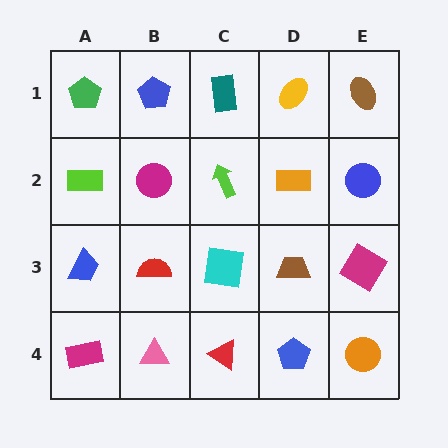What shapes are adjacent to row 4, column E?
A magenta diamond (row 3, column E), a blue pentagon (row 4, column D).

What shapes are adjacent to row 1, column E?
A blue circle (row 2, column E), a yellow ellipse (row 1, column D).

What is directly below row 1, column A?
A lime rectangle.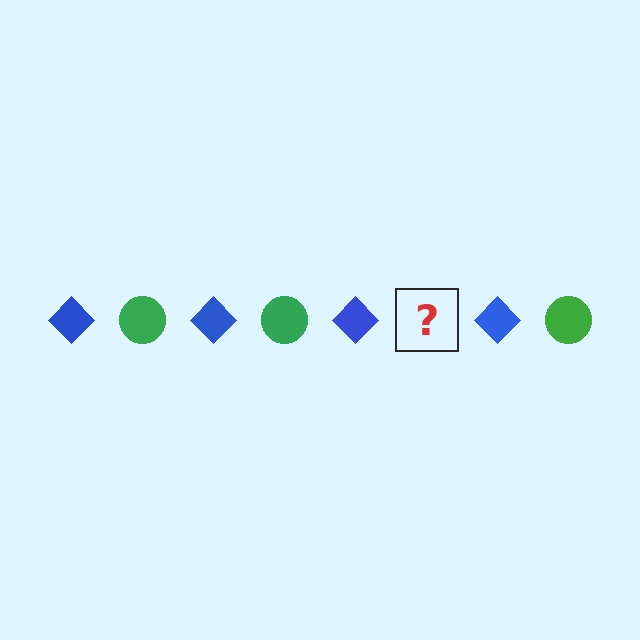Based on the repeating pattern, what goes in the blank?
The blank should be a green circle.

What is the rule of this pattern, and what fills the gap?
The rule is that the pattern alternates between blue diamond and green circle. The gap should be filled with a green circle.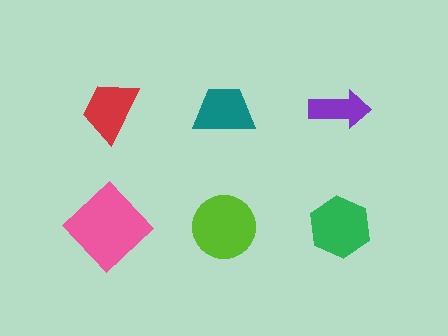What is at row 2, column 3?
A green hexagon.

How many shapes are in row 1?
3 shapes.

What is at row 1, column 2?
A teal trapezoid.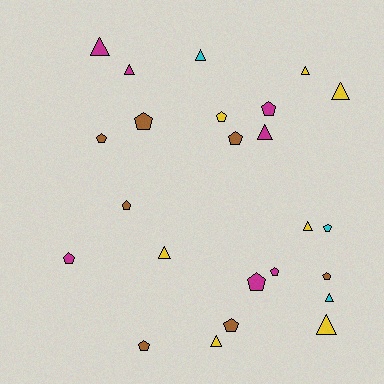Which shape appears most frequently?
Pentagon, with 13 objects.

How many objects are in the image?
There are 24 objects.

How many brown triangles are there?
There are no brown triangles.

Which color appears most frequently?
Yellow, with 7 objects.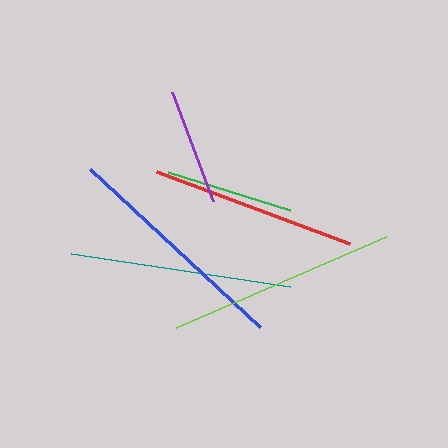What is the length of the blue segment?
The blue segment is approximately 232 pixels long.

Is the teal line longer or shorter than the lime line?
The lime line is longer than the teal line.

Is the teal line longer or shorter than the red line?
The teal line is longer than the red line.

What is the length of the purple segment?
The purple segment is approximately 117 pixels long.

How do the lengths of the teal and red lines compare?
The teal and red lines are approximately the same length.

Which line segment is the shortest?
The purple line is the shortest at approximately 117 pixels.